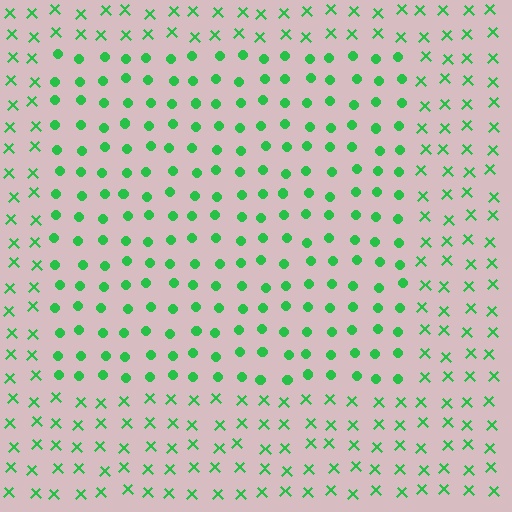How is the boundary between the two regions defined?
The boundary is defined by a change in element shape: circles inside vs. X marks outside. All elements share the same color and spacing.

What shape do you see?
I see a rectangle.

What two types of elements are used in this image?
The image uses circles inside the rectangle region and X marks outside it.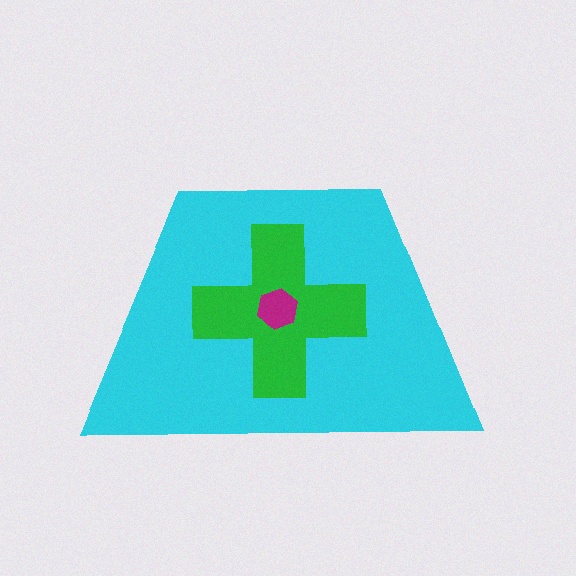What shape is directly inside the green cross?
The magenta hexagon.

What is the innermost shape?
The magenta hexagon.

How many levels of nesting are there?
3.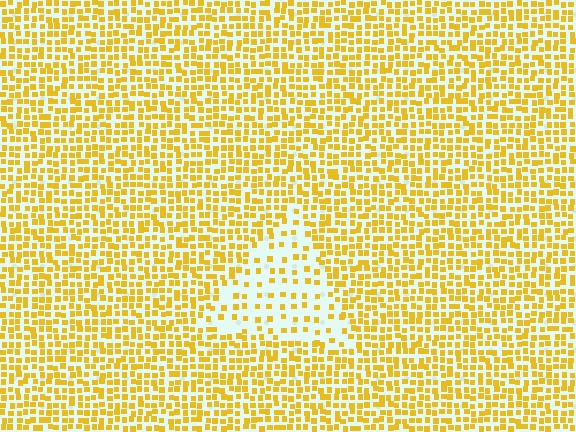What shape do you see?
I see a triangle.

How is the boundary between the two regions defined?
The boundary is defined by a change in element density (approximately 2.5x ratio). All elements are the same color, size, and shape.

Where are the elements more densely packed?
The elements are more densely packed outside the triangle boundary.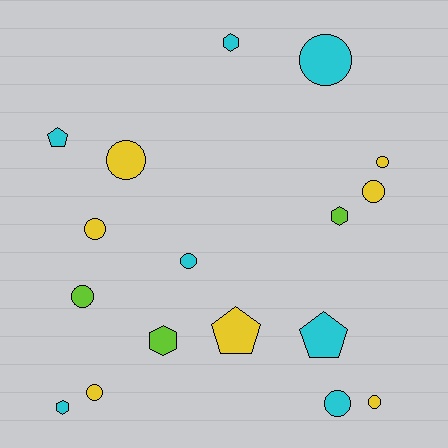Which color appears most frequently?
Yellow, with 7 objects.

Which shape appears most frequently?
Circle, with 10 objects.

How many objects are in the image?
There are 17 objects.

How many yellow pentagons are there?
There is 1 yellow pentagon.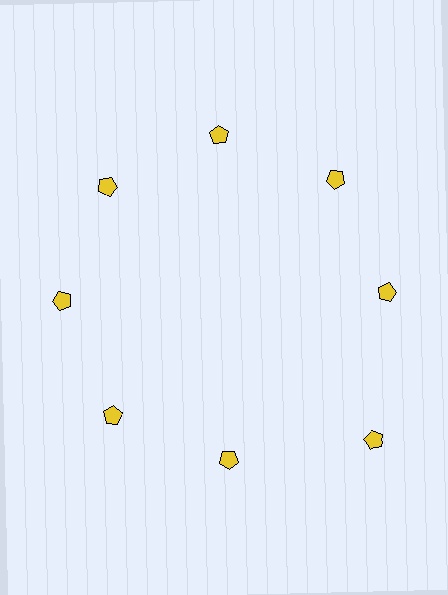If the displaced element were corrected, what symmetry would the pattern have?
It would have 8-fold rotational symmetry — the pattern would map onto itself every 45 degrees.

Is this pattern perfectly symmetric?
No. The 8 yellow pentagons are arranged in a ring, but one element near the 4 o'clock position is pushed outward from the center, breaking the 8-fold rotational symmetry.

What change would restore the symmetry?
The symmetry would be restored by moving it inward, back onto the ring so that all 8 pentagons sit at equal angles and equal distance from the center.